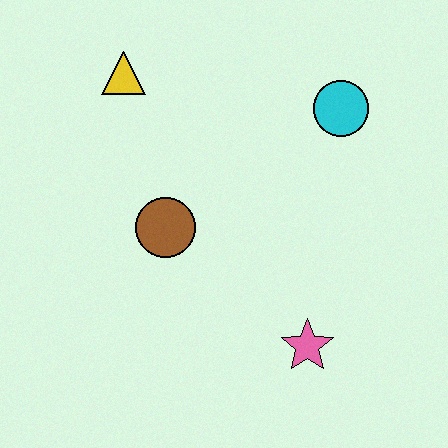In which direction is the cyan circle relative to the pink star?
The cyan circle is above the pink star.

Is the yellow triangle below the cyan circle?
No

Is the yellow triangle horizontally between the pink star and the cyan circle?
No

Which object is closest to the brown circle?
The yellow triangle is closest to the brown circle.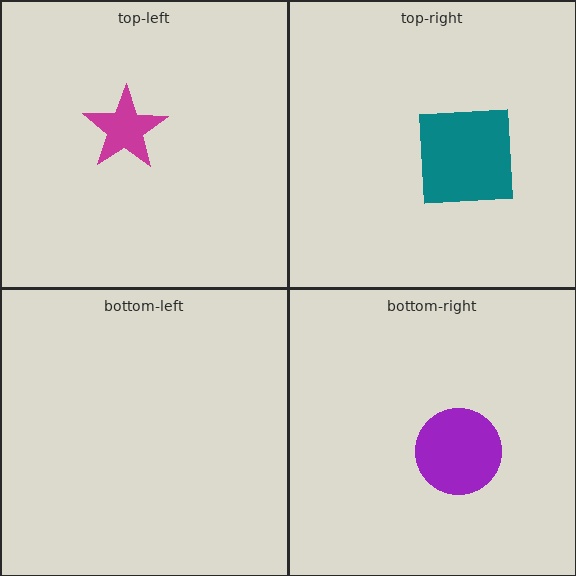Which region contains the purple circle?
The bottom-right region.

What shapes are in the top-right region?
The blue semicircle, the teal square.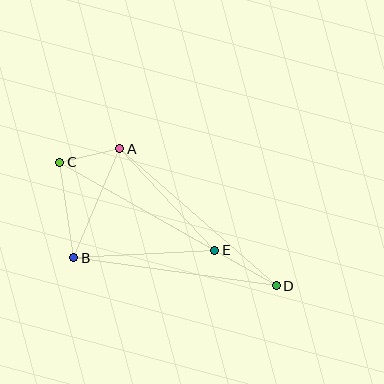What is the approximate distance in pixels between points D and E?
The distance between D and E is approximately 71 pixels.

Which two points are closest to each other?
Points A and C are closest to each other.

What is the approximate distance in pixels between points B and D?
The distance between B and D is approximately 204 pixels.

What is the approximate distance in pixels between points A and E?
The distance between A and E is approximately 139 pixels.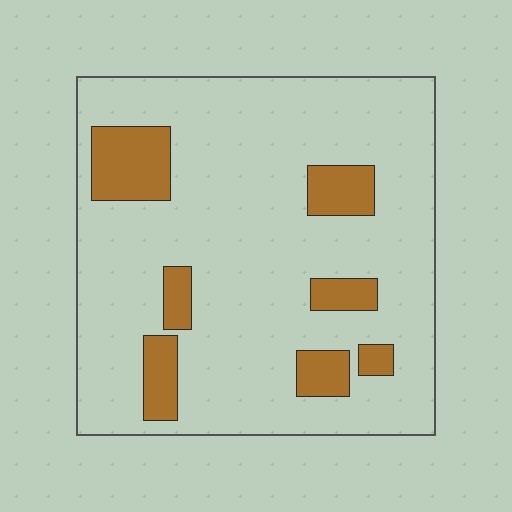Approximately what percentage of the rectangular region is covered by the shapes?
Approximately 15%.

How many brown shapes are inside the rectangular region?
7.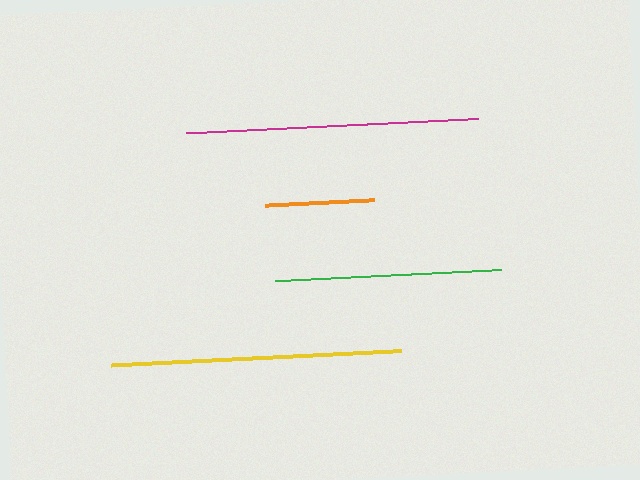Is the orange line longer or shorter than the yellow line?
The yellow line is longer than the orange line.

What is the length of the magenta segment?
The magenta segment is approximately 293 pixels long.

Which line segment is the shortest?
The orange line is the shortest at approximately 109 pixels.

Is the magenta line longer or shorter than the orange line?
The magenta line is longer than the orange line.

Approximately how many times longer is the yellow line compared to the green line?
The yellow line is approximately 1.3 times the length of the green line.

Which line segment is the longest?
The magenta line is the longest at approximately 293 pixels.